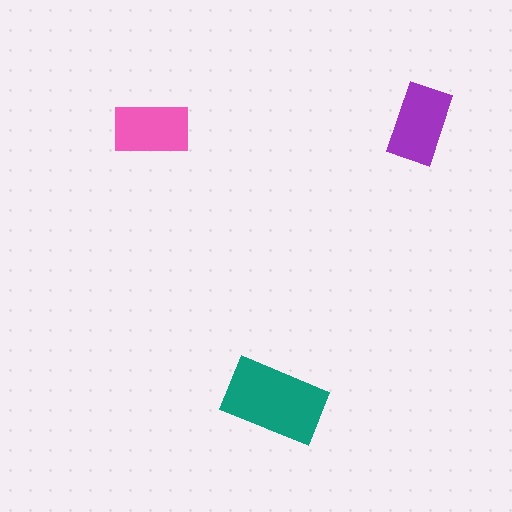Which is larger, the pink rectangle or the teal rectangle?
The teal one.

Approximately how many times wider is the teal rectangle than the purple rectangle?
About 1.5 times wider.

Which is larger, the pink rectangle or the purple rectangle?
The purple one.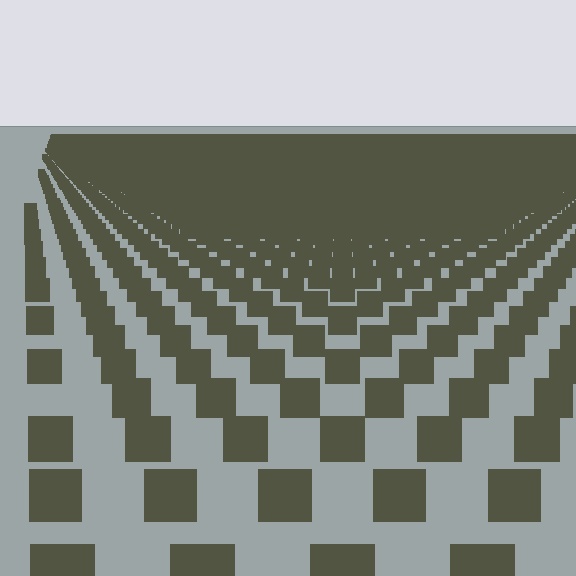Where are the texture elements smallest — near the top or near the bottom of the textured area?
Near the top.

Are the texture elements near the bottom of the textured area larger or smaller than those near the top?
Larger. Near the bottom, elements are closer to the viewer and appear at a bigger on-screen size.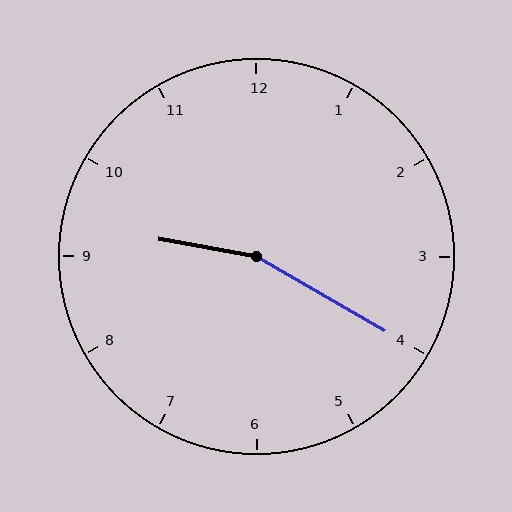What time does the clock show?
9:20.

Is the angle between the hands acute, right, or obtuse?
It is obtuse.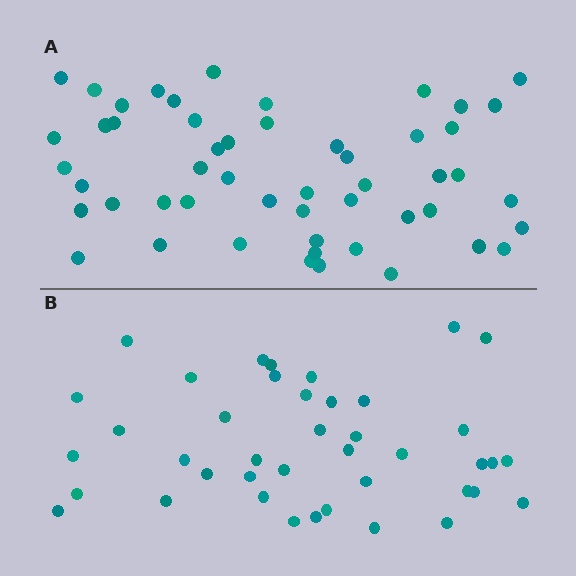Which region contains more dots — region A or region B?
Region A (the top region) has more dots.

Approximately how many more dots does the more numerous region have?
Region A has roughly 12 or so more dots than region B.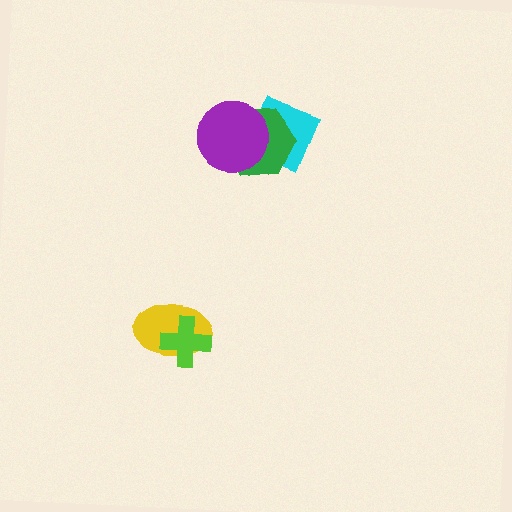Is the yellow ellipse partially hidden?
Yes, it is partially covered by another shape.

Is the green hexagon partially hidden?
Yes, it is partially covered by another shape.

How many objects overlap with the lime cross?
1 object overlaps with the lime cross.